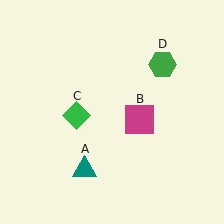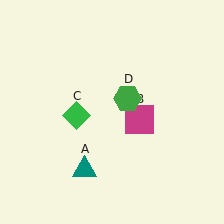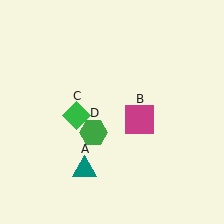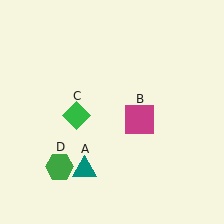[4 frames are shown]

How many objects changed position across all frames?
1 object changed position: green hexagon (object D).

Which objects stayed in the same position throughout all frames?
Teal triangle (object A) and magenta square (object B) and green diamond (object C) remained stationary.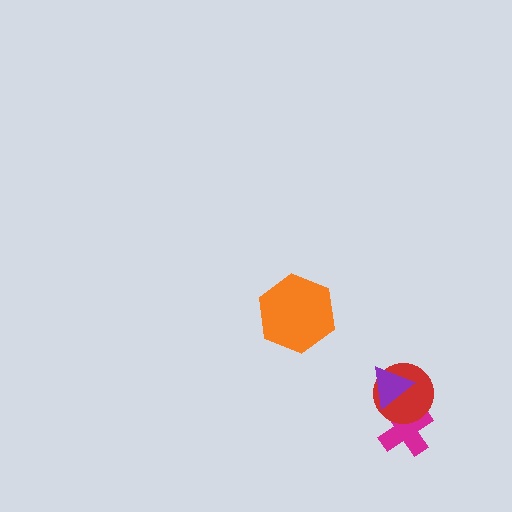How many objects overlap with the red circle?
2 objects overlap with the red circle.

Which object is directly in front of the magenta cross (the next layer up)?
The red circle is directly in front of the magenta cross.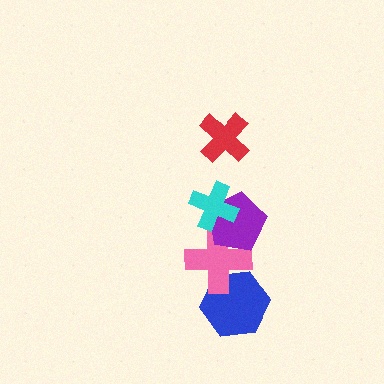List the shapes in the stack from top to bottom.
From top to bottom: the red cross, the cyan cross, the purple pentagon, the pink cross, the blue hexagon.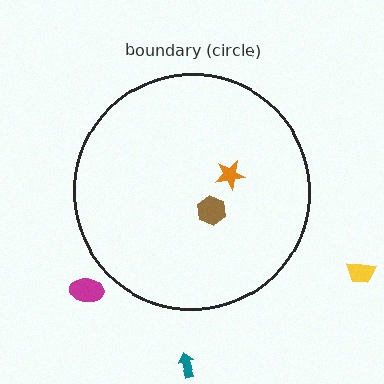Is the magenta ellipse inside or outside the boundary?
Outside.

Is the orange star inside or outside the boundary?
Inside.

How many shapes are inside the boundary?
2 inside, 3 outside.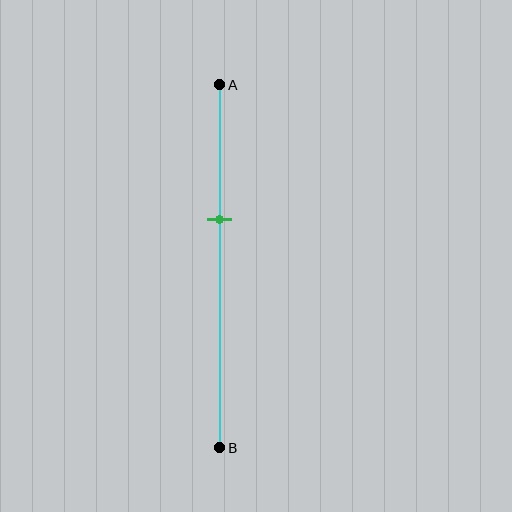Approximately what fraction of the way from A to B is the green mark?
The green mark is approximately 35% of the way from A to B.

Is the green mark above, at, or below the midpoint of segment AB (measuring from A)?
The green mark is above the midpoint of segment AB.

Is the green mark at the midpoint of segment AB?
No, the mark is at about 35% from A, not at the 50% midpoint.